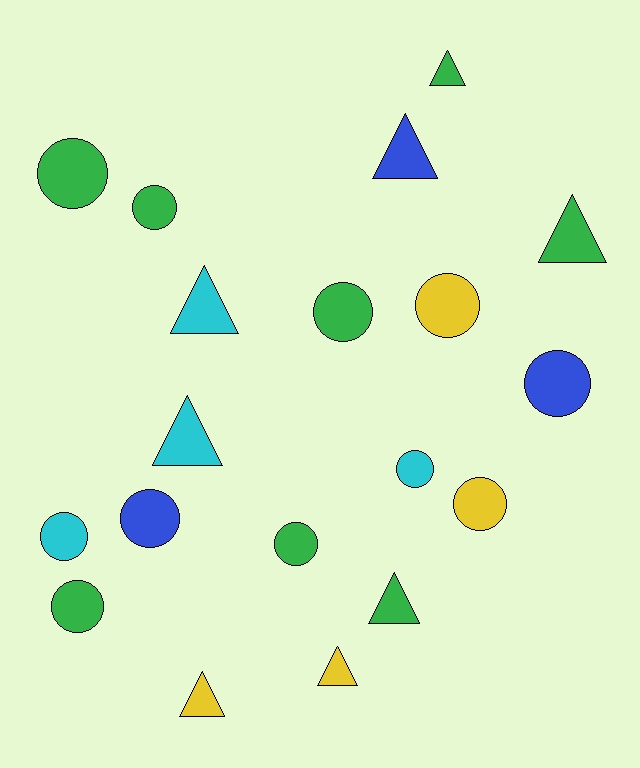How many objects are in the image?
There are 19 objects.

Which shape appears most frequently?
Circle, with 11 objects.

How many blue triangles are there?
There is 1 blue triangle.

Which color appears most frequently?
Green, with 8 objects.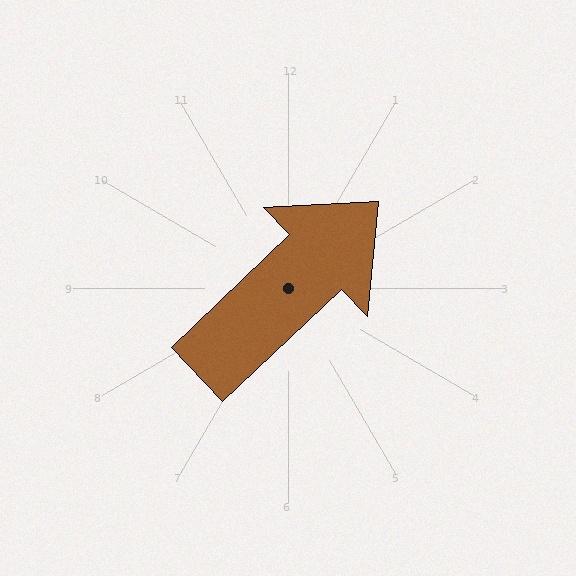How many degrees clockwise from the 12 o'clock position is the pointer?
Approximately 46 degrees.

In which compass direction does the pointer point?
Northeast.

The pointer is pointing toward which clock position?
Roughly 2 o'clock.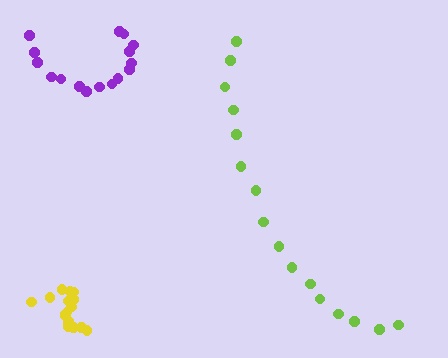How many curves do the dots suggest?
There are 3 distinct paths.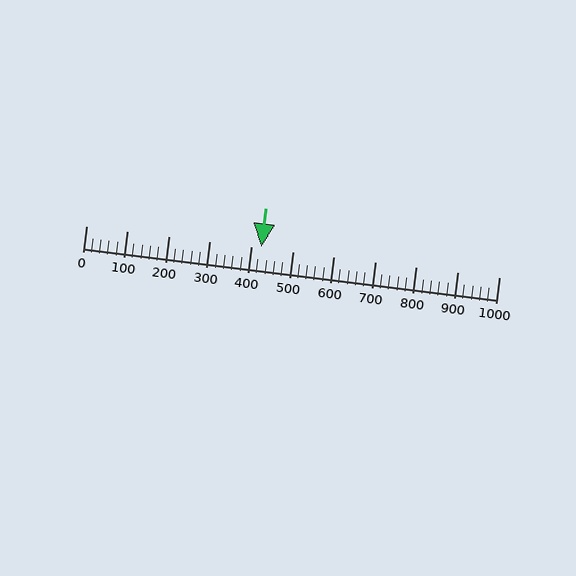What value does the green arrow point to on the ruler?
The green arrow points to approximately 423.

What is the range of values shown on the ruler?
The ruler shows values from 0 to 1000.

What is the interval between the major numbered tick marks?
The major tick marks are spaced 100 units apart.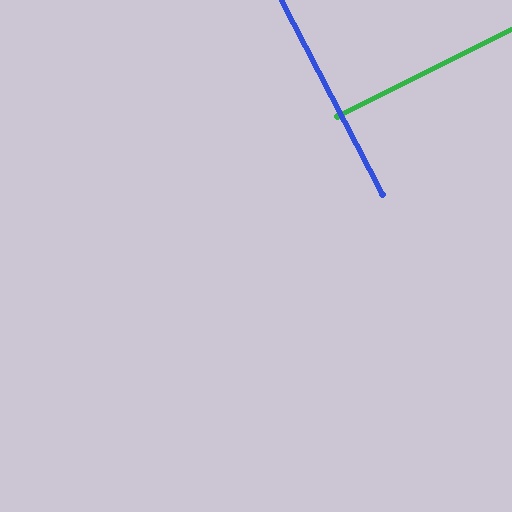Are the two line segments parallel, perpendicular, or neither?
Perpendicular — they meet at approximately 89°.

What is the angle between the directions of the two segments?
Approximately 89 degrees.